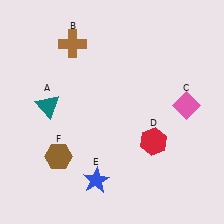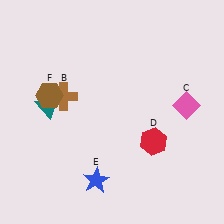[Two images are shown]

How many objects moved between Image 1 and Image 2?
2 objects moved between the two images.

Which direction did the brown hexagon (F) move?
The brown hexagon (F) moved up.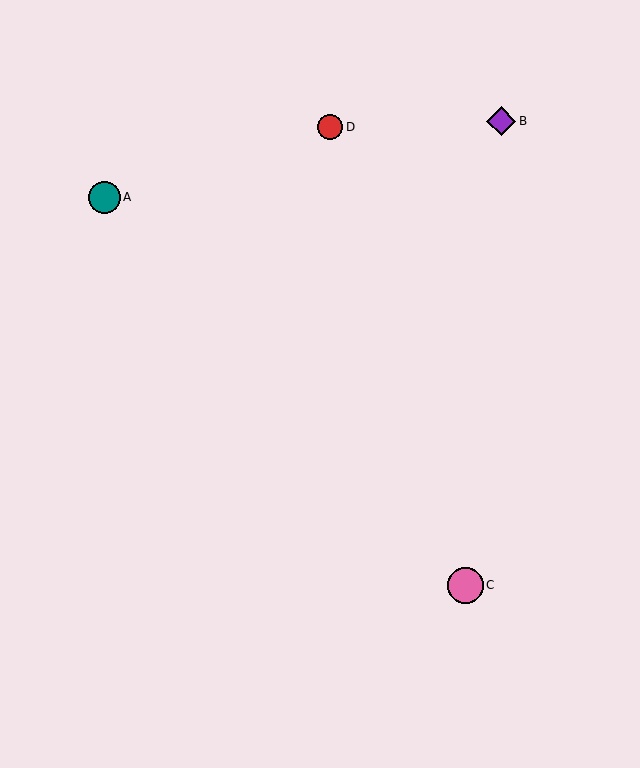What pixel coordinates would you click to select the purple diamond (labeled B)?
Click at (501, 121) to select the purple diamond B.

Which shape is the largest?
The pink circle (labeled C) is the largest.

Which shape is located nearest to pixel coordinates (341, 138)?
The red circle (labeled D) at (330, 127) is nearest to that location.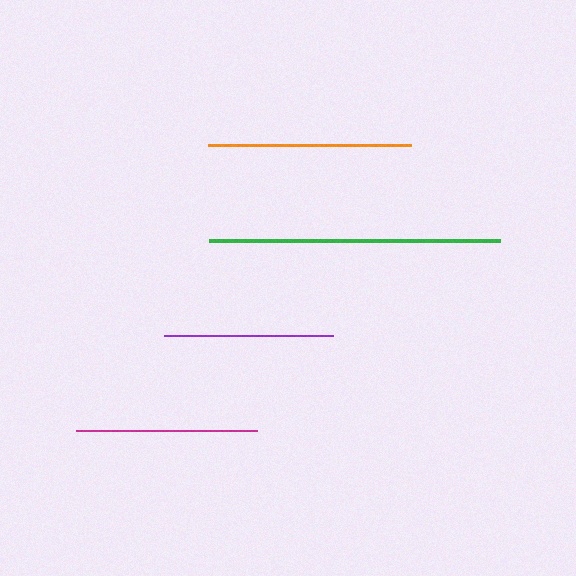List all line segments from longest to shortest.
From longest to shortest: green, orange, magenta, purple.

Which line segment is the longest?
The green line is the longest at approximately 291 pixels.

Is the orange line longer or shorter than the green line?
The green line is longer than the orange line.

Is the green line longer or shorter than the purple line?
The green line is longer than the purple line.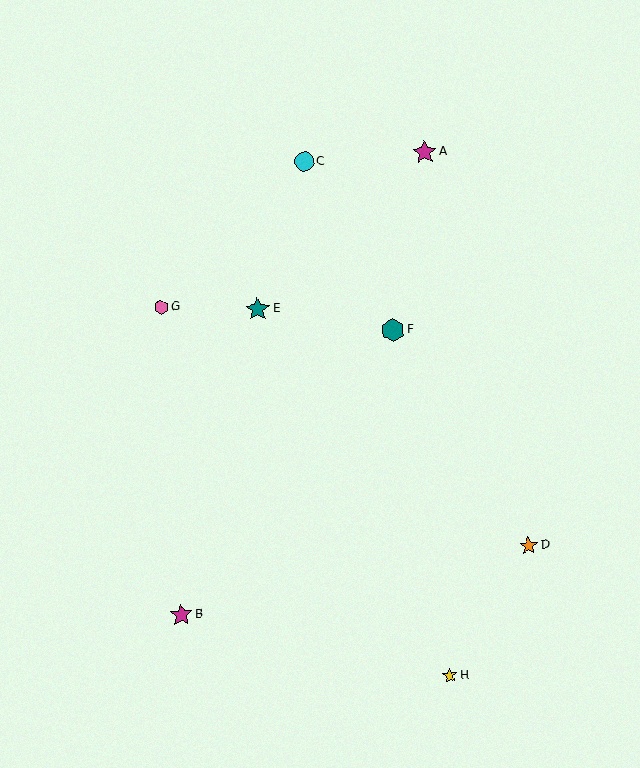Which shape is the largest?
The teal star (labeled E) is the largest.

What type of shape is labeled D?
Shape D is an orange star.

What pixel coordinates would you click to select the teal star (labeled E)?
Click at (258, 309) to select the teal star E.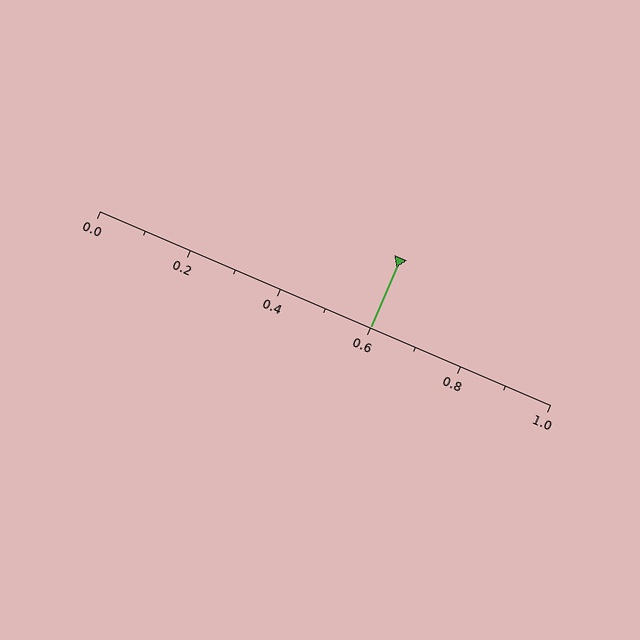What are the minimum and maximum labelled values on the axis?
The axis runs from 0.0 to 1.0.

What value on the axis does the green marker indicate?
The marker indicates approximately 0.6.